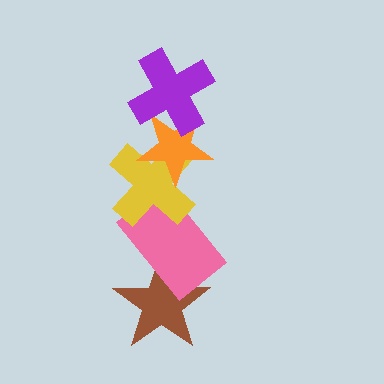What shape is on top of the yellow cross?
The orange star is on top of the yellow cross.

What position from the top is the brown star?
The brown star is 5th from the top.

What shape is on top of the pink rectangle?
The yellow cross is on top of the pink rectangle.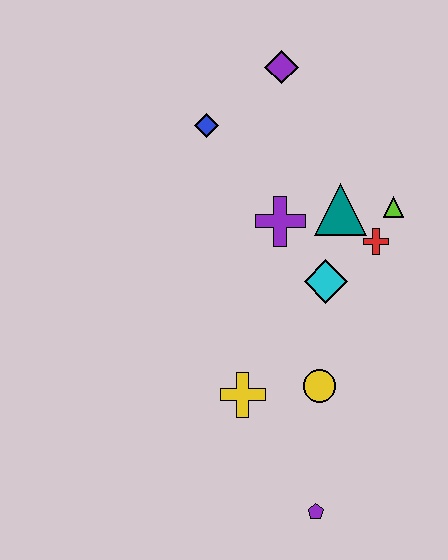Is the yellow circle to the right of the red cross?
No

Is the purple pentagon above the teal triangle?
No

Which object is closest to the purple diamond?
The blue diamond is closest to the purple diamond.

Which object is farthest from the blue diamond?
The purple pentagon is farthest from the blue diamond.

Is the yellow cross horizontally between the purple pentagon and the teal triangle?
No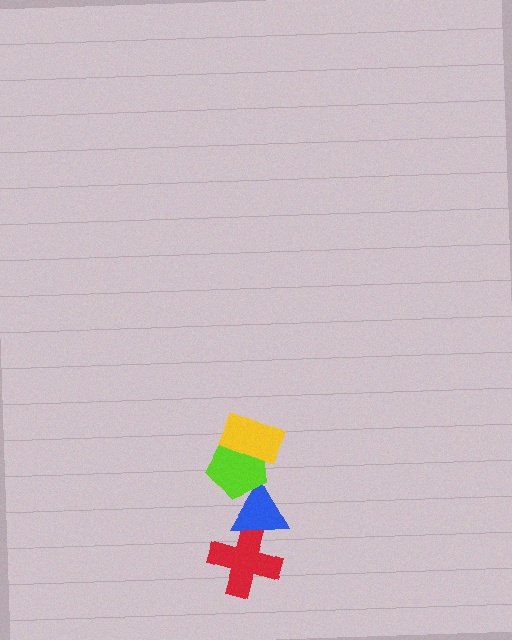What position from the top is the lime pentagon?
The lime pentagon is 2nd from the top.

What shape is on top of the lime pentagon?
The yellow rectangle is on top of the lime pentagon.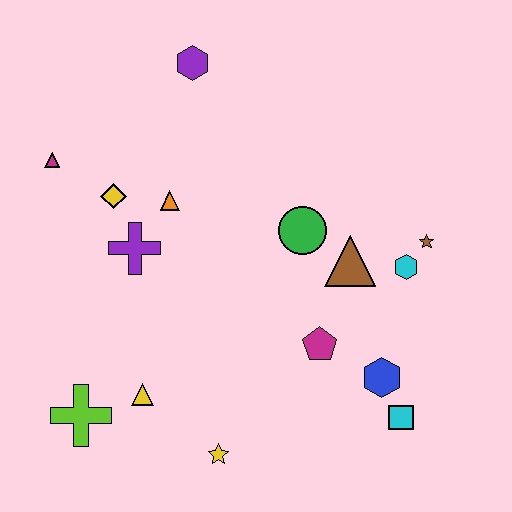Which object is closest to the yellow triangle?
The lime cross is closest to the yellow triangle.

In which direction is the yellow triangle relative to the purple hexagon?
The yellow triangle is below the purple hexagon.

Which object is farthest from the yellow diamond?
The cyan square is farthest from the yellow diamond.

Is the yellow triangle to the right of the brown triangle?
No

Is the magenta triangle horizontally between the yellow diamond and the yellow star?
No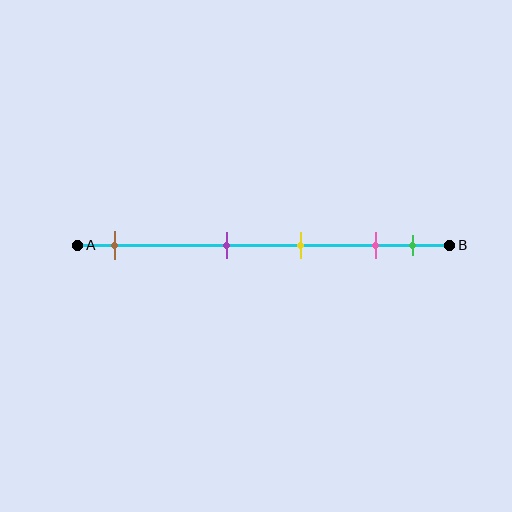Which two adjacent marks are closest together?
The pink and green marks are the closest adjacent pair.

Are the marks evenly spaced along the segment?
No, the marks are not evenly spaced.